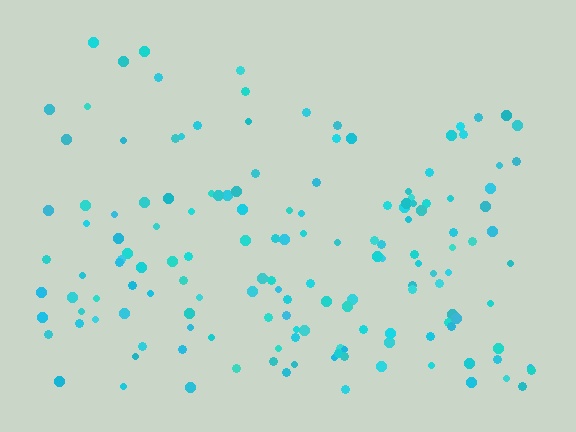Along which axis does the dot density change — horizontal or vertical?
Vertical.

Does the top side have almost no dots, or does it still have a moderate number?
Still a moderate number, just noticeably fewer than the bottom.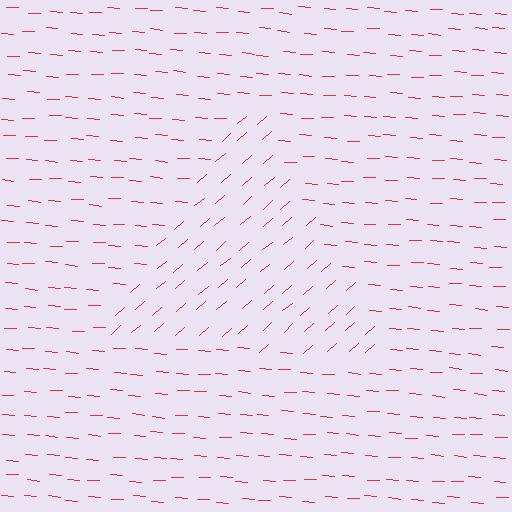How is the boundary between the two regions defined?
The boundary is defined purely by a change in line orientation (approximately 45 degrees difference). All lines are the same color and thickness.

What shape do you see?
I see a triangle.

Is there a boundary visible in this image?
Yes, there is a texture boundary formed by a change in line orientation.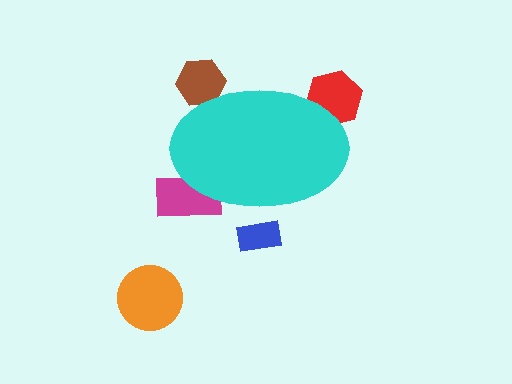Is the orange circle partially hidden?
No, the orange circle is fully visible.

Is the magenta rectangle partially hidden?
Yes, the magenta rectangle is partially hidden behind the cyan ellipse.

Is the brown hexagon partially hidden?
Yes, the brown hexagon is partially hidden behind the cyan ellipse.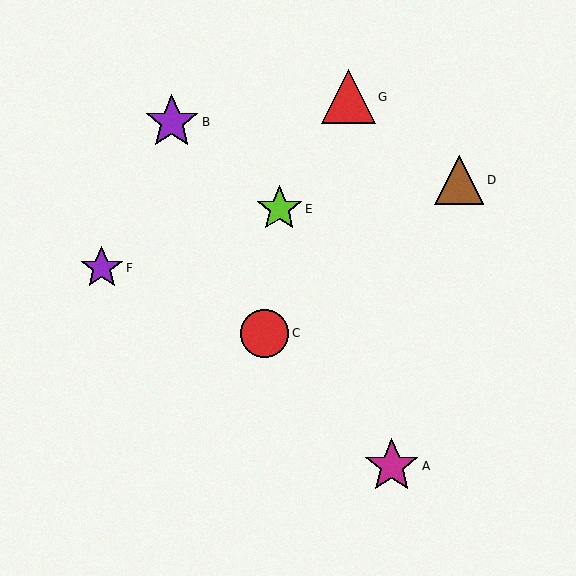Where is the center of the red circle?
The center of the red circle is at (265, 333).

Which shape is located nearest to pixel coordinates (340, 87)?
The red triangle (labeled G) at (348, 97) is nearest to that location.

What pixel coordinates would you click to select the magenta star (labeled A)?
Click at (392, 466) to select the magenta star A.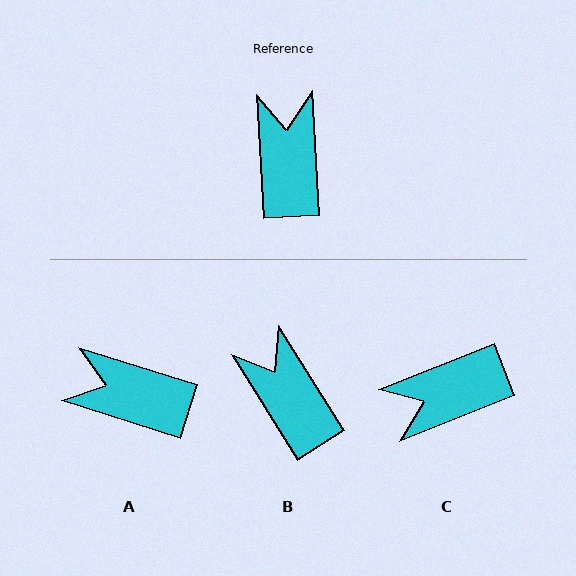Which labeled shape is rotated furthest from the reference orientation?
C, about 108 degrees away.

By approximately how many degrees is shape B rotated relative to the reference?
Approximately 29 degrees counter-clockwise.